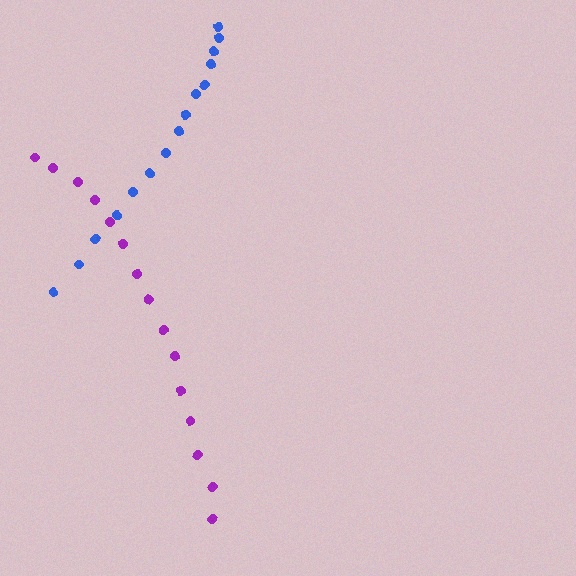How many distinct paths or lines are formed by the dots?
There are 2 distinct paths.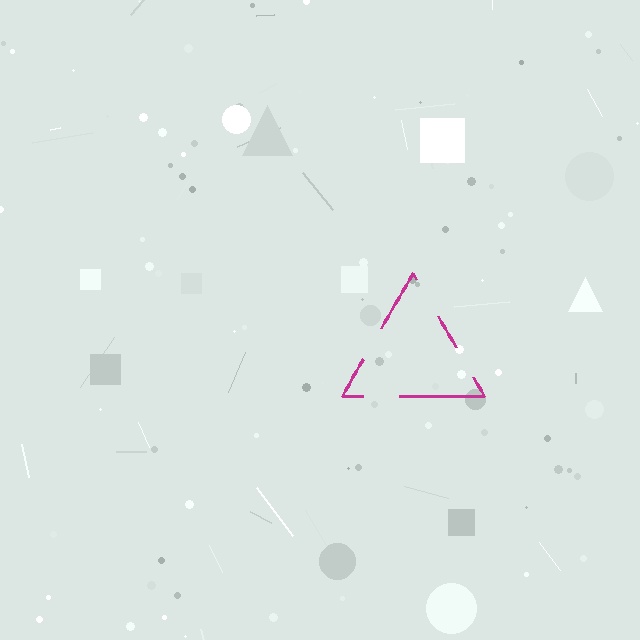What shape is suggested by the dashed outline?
The dashed outline suggests a triangle.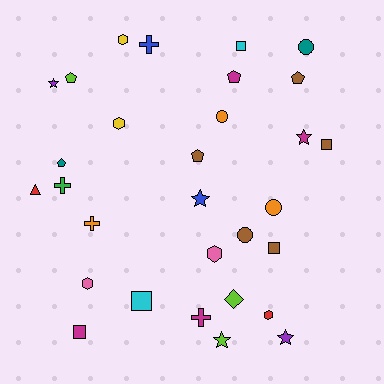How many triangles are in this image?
There is 1 triangle.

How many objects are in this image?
There are 30 objects.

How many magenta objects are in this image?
There are 4 magenta objects.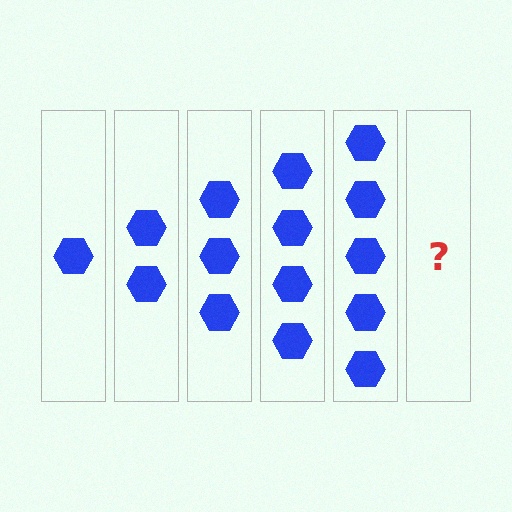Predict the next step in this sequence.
The next step is 6 hexagons.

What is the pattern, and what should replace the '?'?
The pattern is that each step adds one more hexagon. The '?' should be 6 hexagons.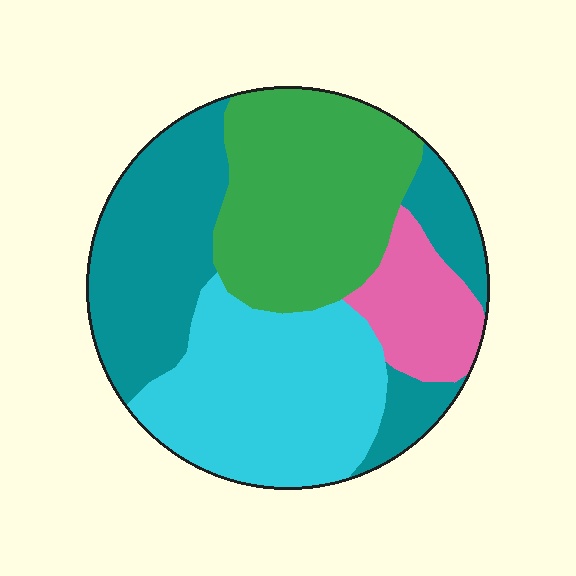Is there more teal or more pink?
Teal.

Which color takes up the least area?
Pink, at roughly 10%.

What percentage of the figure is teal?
Teal covers 31% of the figure.